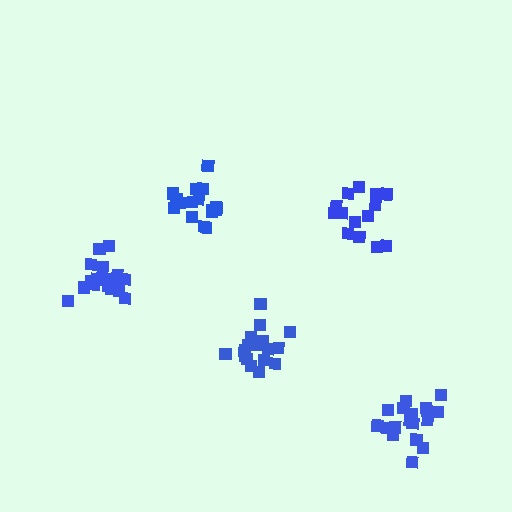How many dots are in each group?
Group 1: 19 dots, Group 2: 17 dots, Group 3: 15 dots, Group 4: 17 dots, Group 5: 18 dots (86 total).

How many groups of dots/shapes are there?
There are 5 groups.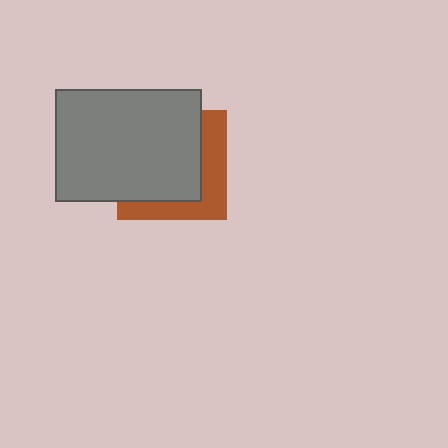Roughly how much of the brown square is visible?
A small part of it is visible (roughly 36%).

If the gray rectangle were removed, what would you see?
You would see the complete brown square.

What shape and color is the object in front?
The object in front is a gray rectangle.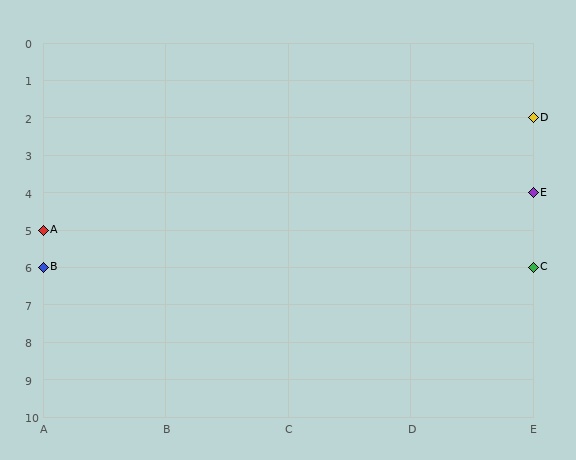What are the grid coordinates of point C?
Point C is at grid coordinates (E, 6).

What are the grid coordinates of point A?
Point A is at grid coordinates (A, 5).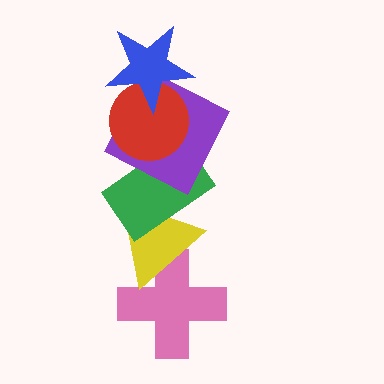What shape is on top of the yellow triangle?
The green rectangle is on top of the yellow triangle.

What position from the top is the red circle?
The red circle is 2nd from the top.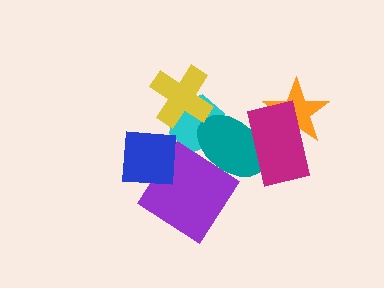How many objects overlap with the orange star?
1 object overlaps with the orange star.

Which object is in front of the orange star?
The magenta rectangle is in front of the orange star.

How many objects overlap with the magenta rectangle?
2 objects overlap with the magenta rectangle.